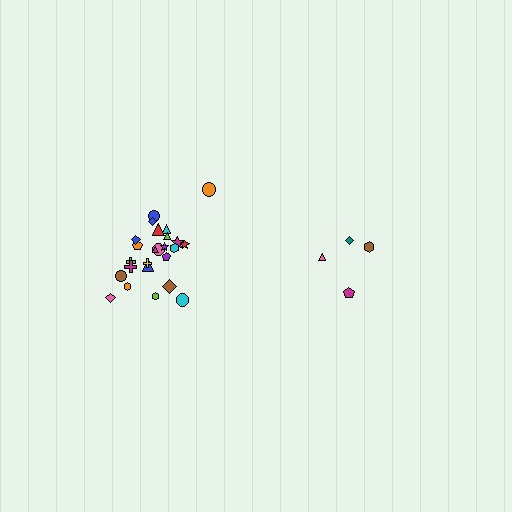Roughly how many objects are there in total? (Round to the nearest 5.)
Roughly 30 objects in total.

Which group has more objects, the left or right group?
The left group.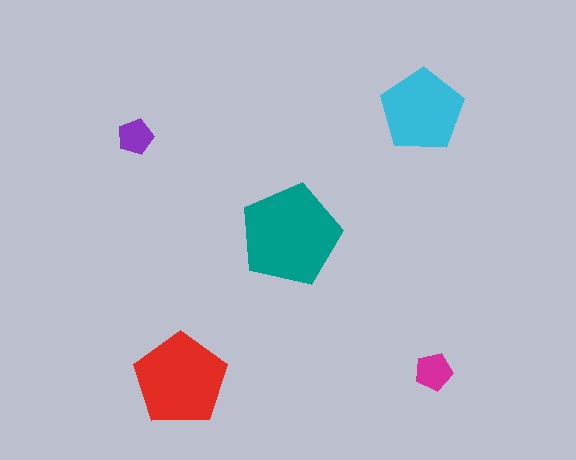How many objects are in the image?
There are 5 objects in the image.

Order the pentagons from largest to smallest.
the teal one, the red one, the cyan one, the magenta one, the purple one.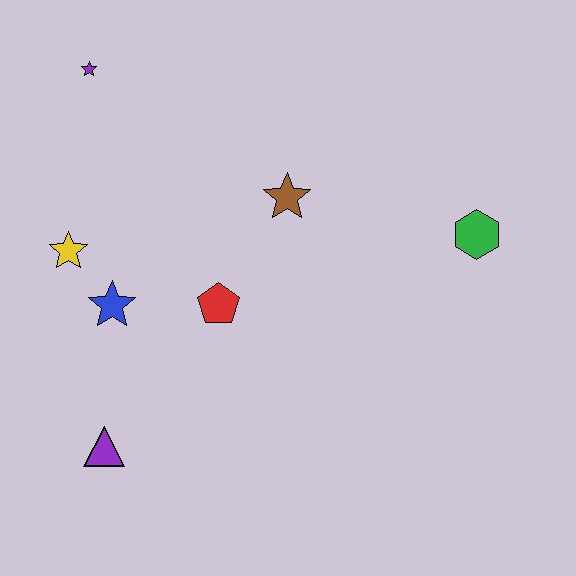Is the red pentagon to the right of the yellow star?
Yes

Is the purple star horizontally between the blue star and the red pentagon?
No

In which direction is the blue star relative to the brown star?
The blue star is to the left of the brown star.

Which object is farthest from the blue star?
The green hexagon is farthest from the blue star.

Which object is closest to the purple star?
The yellow star is closest to the purple star.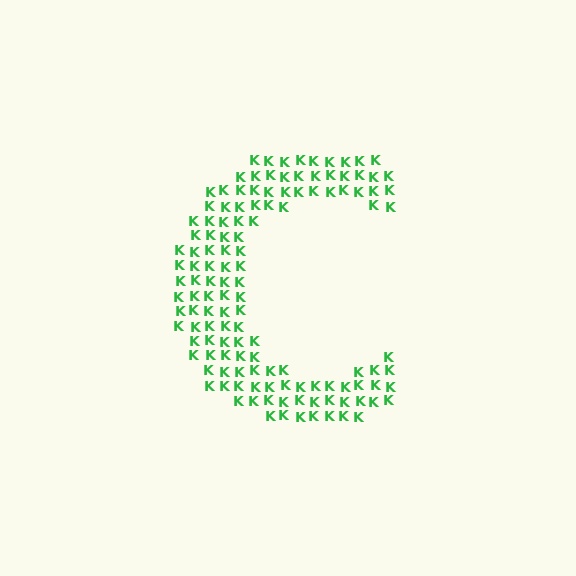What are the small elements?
The small elements are letter K's.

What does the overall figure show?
The overall figure shows the letter C.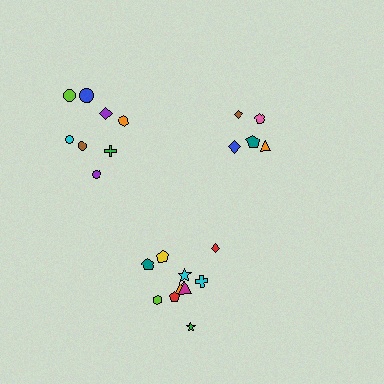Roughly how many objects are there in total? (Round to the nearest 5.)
Roughly 25 objects in total.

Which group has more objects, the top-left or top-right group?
The top-left group.